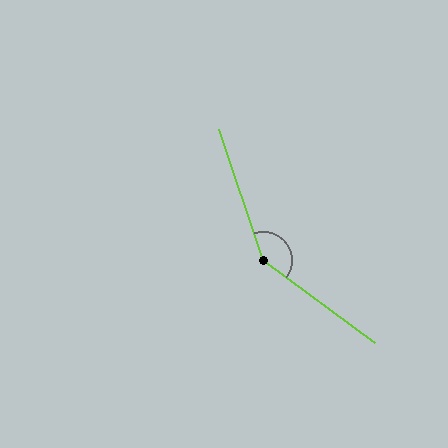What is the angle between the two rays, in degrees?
Approximately 145 degrees.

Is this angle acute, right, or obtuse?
It is obtuse.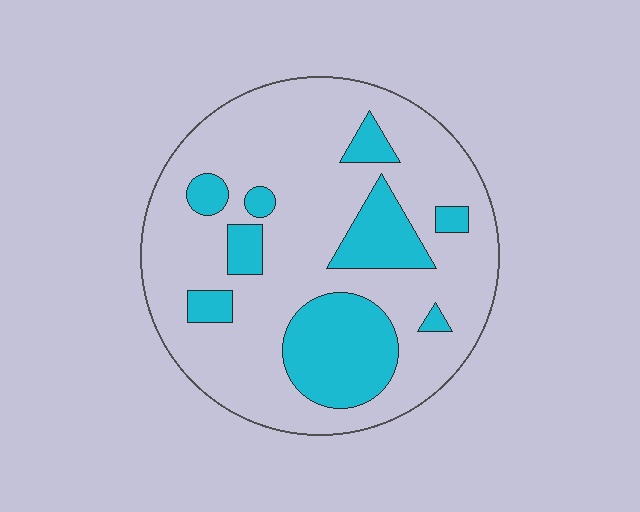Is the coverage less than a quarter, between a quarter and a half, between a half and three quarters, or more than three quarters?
Less than a quarter.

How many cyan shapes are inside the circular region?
9.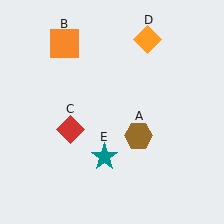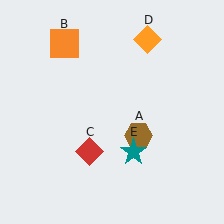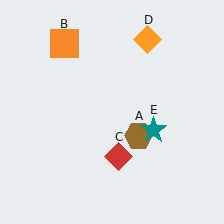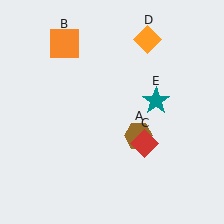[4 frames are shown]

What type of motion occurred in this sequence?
The red diamond (object C), teal star (object E) rotated counterclockwise around the center of the scene.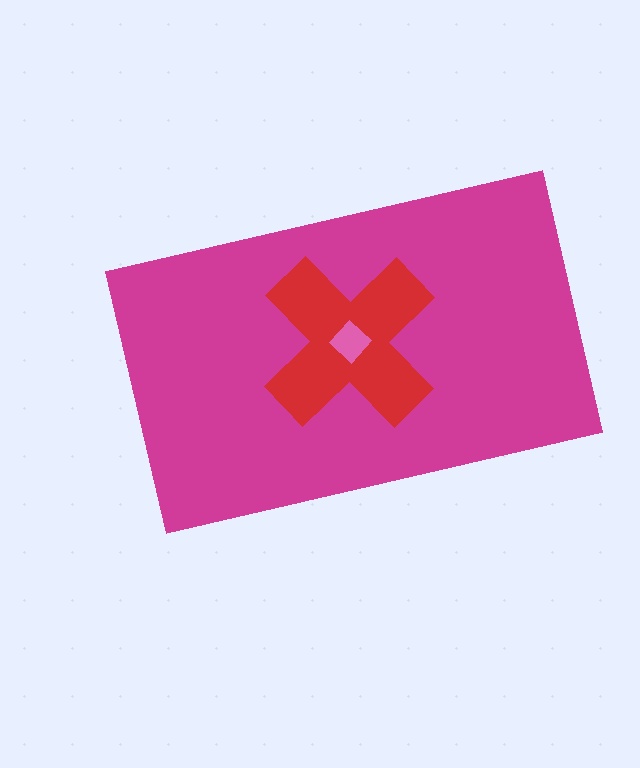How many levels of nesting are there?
3.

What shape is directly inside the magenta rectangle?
The red cross.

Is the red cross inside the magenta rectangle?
Yes.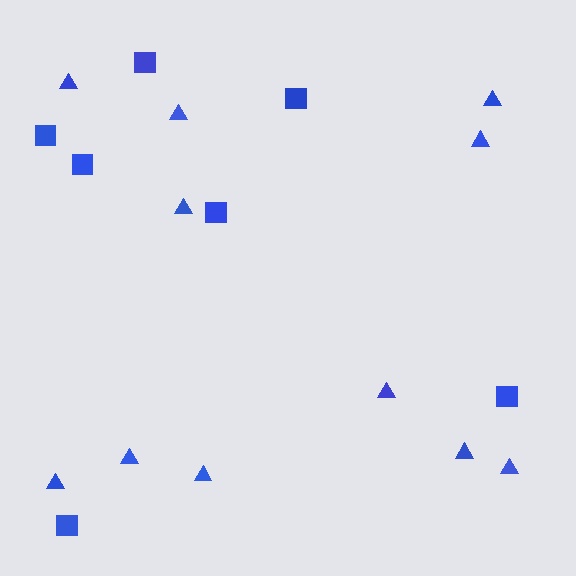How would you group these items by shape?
There are 2 groups: one group of squares (7) and one group of triangles (11).